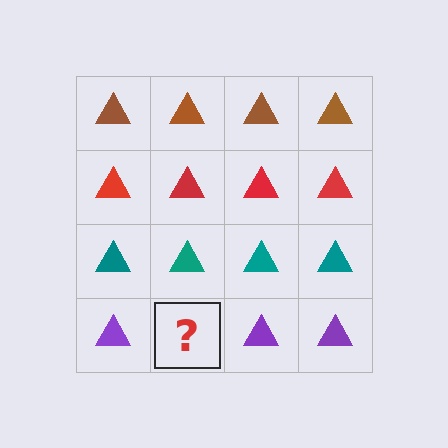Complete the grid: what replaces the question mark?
The question mark should be replaced with a purple triangle.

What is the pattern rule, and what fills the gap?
The rule is that each row has a consistent color. The gap should be filled with a purple triangle.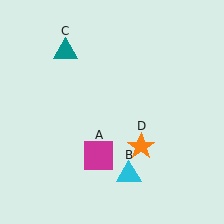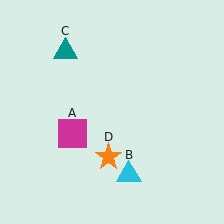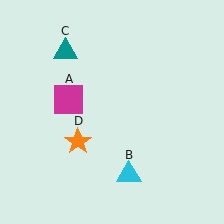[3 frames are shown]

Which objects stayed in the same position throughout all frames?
Cyan triangle (object B) and teal triangle (object C) remained stationary.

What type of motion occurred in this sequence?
The magenta square (object A), orange star (object D) rotated clockwise around the center of the scene.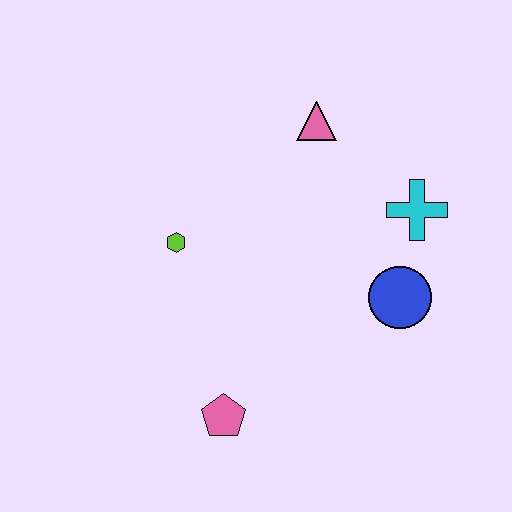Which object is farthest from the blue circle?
The lime hexagon is farthest from the blue circle.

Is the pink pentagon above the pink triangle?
No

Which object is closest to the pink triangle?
The cyan cross is closest to the pink triangle.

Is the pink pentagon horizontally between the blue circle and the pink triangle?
No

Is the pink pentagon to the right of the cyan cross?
No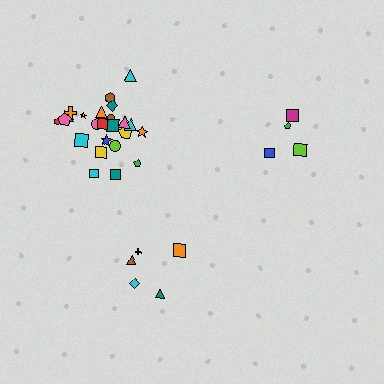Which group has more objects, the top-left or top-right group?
The top-left group.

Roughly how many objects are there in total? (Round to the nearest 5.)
Roughly 35 objects in total.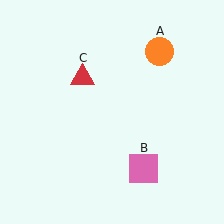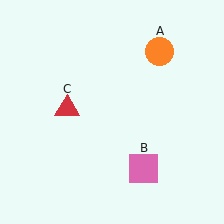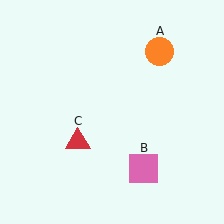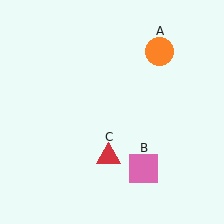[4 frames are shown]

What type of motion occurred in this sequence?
The red triangle (object C) rotated counterclockwise around the center of the scene.